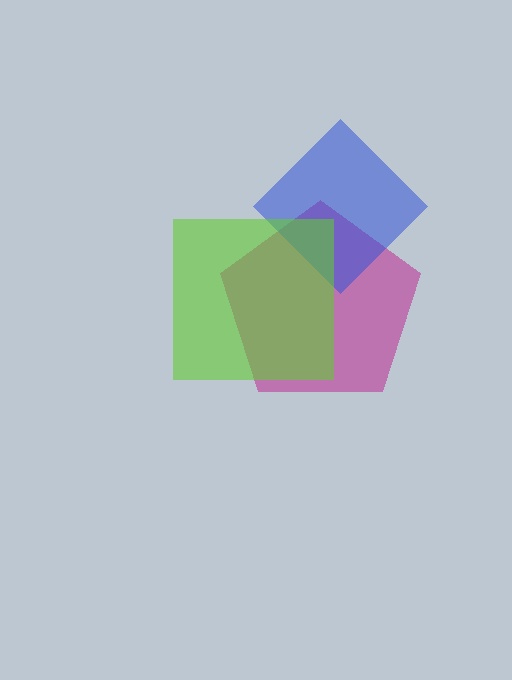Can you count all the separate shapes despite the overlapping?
Yes, there are 3 separate shapes.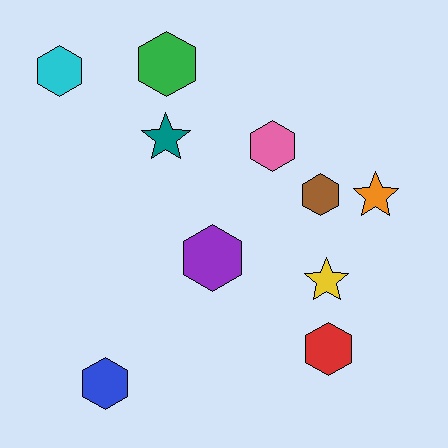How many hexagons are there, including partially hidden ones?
There are 7 hexagons.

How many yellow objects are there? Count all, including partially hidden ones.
There is 1 yellow object.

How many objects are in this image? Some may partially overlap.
There are 10 objects.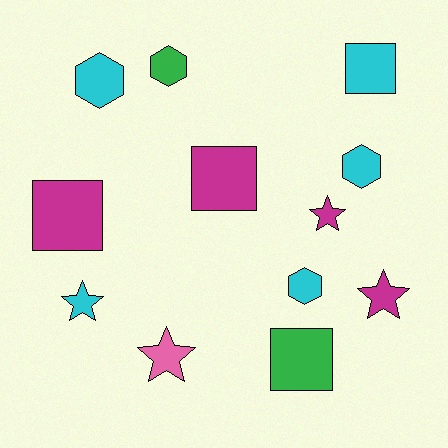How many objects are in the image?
There are 12 objects.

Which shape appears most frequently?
Square, with 4 objects.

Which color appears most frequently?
Cyan, with 5 objects.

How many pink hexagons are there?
There are no pink hexagons.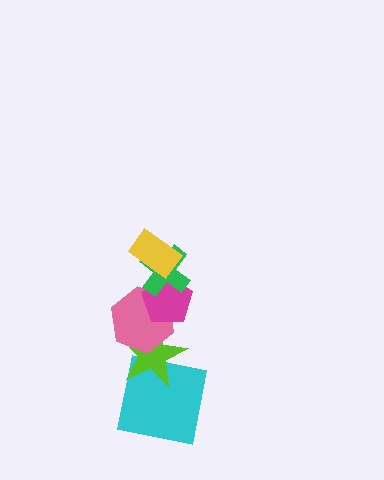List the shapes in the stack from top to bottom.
From top to bottom: the yellow rectangle, the green cross, the magenta pentagon, the pink hexagon, the lime star, the cyan square.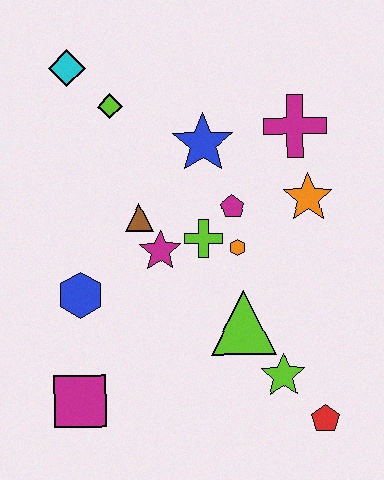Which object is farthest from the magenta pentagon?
The magenta square is farthest from the magenta pentagon.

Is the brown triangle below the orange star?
Yes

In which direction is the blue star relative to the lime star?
The blue star is above the lime star.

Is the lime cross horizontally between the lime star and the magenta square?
Yes